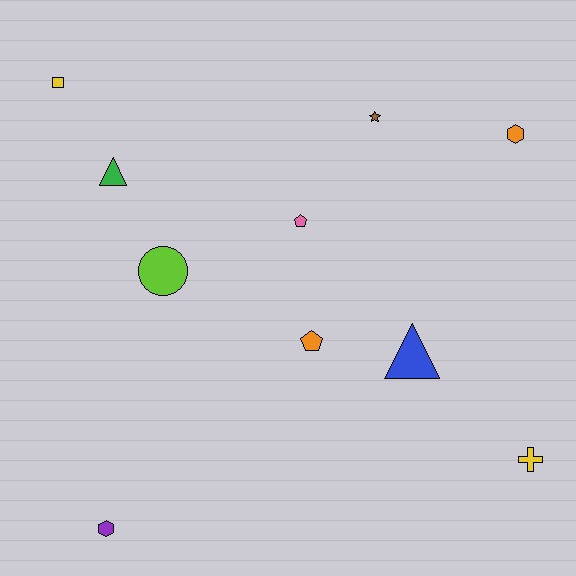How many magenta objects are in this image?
There are no magenta objects.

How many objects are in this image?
There are 10 objects.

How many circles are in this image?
There is 1 circle.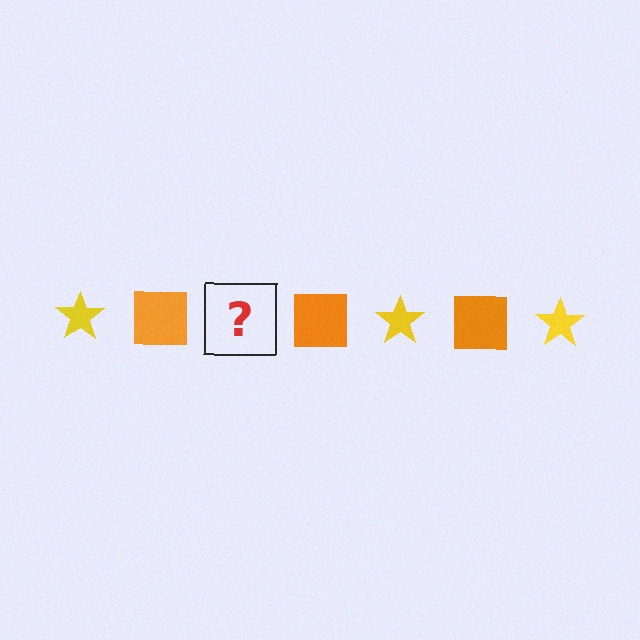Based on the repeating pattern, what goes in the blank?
The blank should be a yellow star.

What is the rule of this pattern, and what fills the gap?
The rule is that the pattern alternates between yellow star and orange square. The gap should be filled with a yellow star.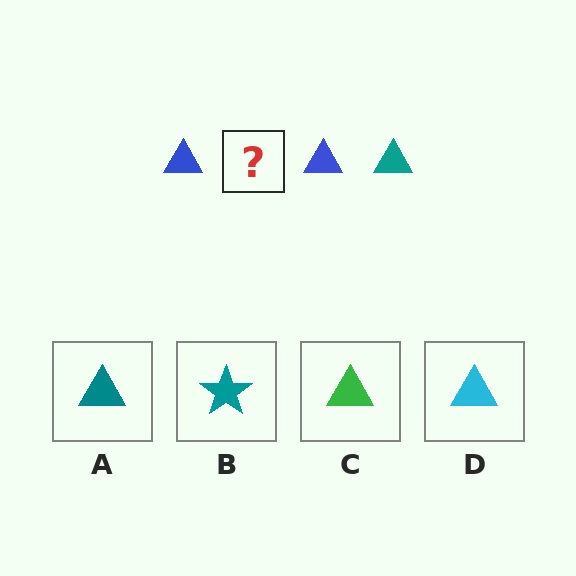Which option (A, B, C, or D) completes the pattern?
A.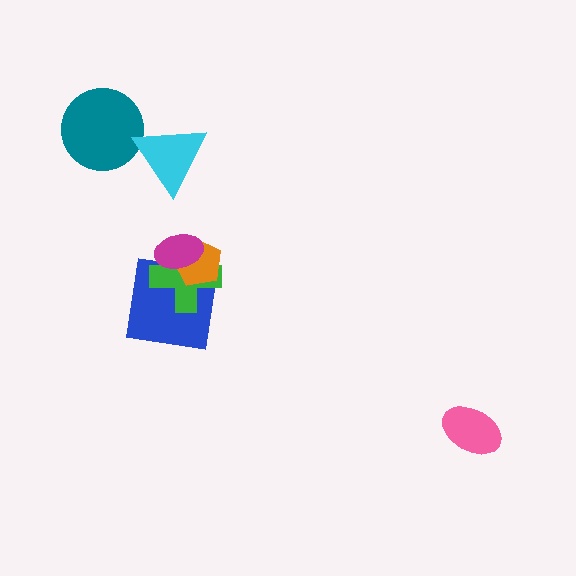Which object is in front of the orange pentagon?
The magenta ellipse is in front of the orange pentagon.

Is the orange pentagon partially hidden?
Yes, it is partially covered by another shape.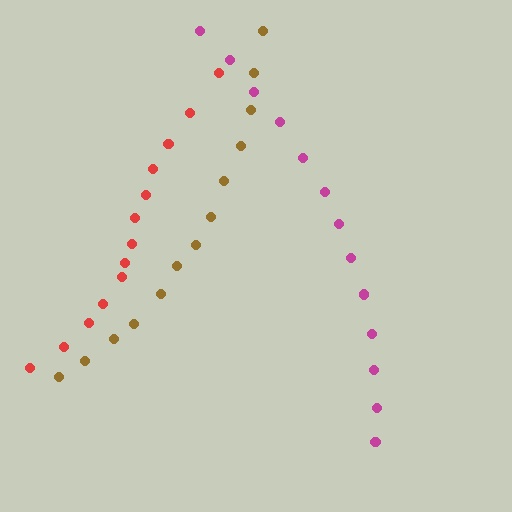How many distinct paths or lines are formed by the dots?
There are 3 distinct paths.